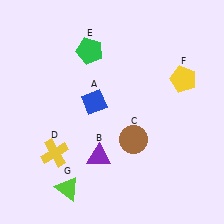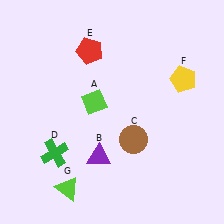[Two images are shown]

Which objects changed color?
A changed from blue to lime. D changed from yellow to green. E changed from green to red.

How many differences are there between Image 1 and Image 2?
There are 3 differences between the two images.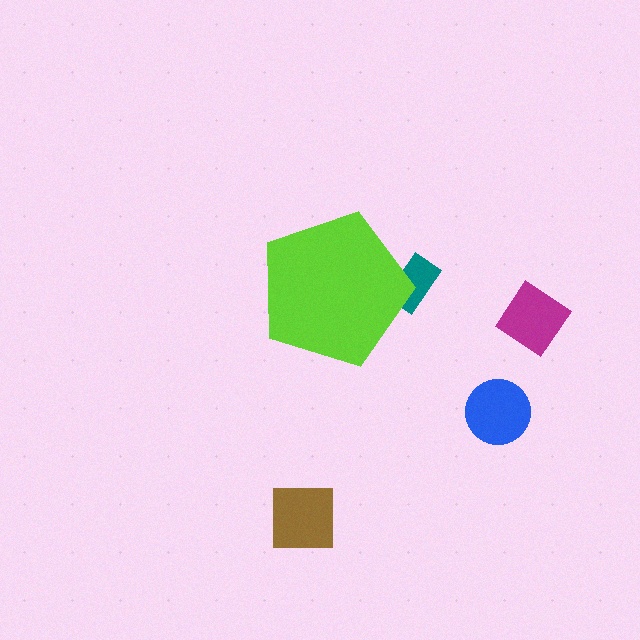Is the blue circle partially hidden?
No, the blue circle is fully visible.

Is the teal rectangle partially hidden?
Yes, the teal rectangle is partially hidden behind the lime pentagon.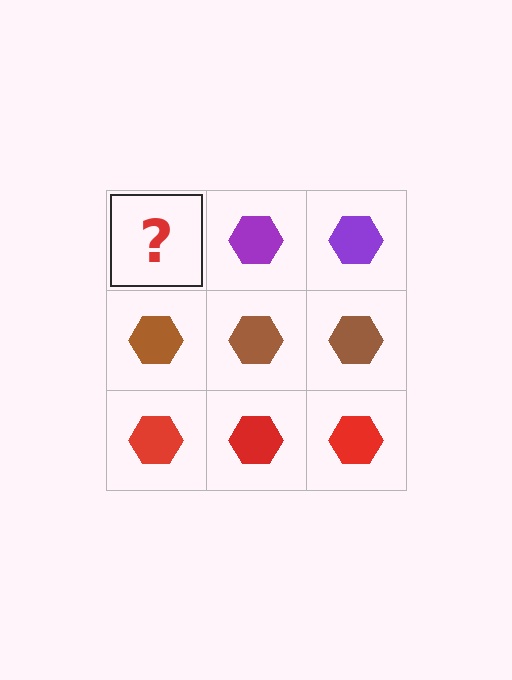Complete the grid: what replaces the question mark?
The question mark should be replaced with a purple hexagon.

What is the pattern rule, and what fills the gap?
The rule is that each row has a consistent color. The gap should be filled with a purple hexagon.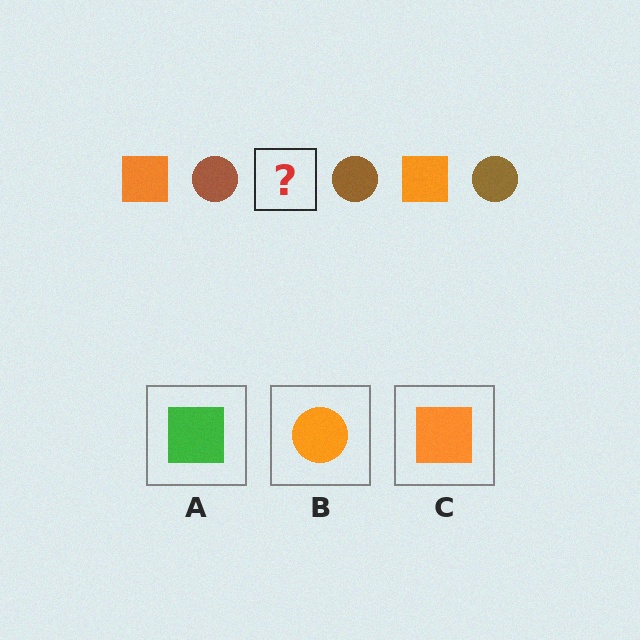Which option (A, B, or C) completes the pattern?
C.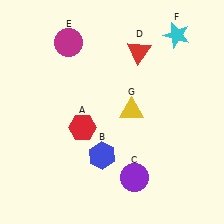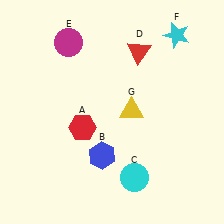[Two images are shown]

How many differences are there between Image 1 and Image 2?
There is 1 difference between the two images.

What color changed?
The circle (C) changed from purple in Image 1 to cyan in Image 2.